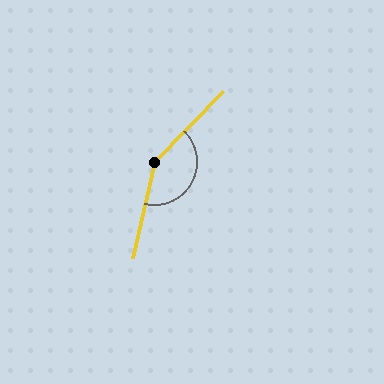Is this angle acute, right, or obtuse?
It is obtuse.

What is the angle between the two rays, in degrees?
Approximately 148 degrees.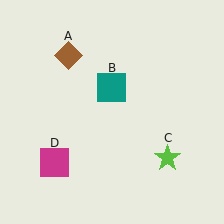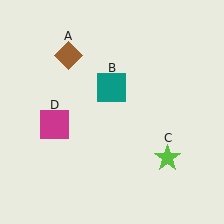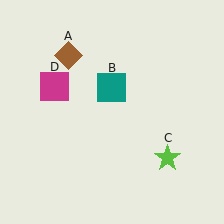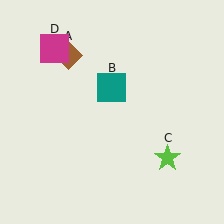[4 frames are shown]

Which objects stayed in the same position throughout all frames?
Brown diamond (object A) and teal square (object B) and lime star (object C) remained stationary.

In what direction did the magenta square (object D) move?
The magenta square (object D) moved up.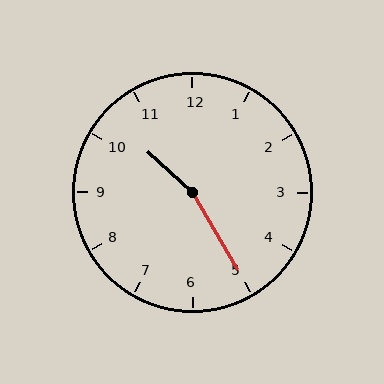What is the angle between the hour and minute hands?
Approximately 162 degrees.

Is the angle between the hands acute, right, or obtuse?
It is obtuse.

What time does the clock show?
10:25.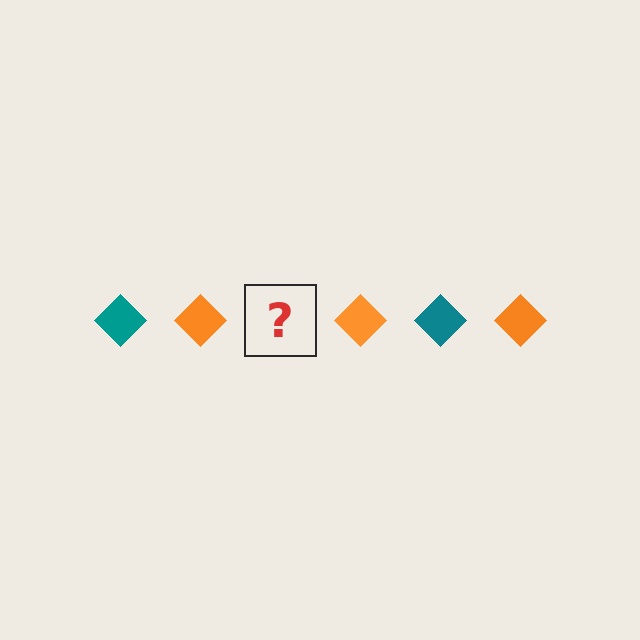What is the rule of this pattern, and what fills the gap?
The rule is that the pattern cycles through teal, orange diamonds. The gap should be filled with a teal diamond.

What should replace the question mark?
The question mark should be replaced with a teal diamond.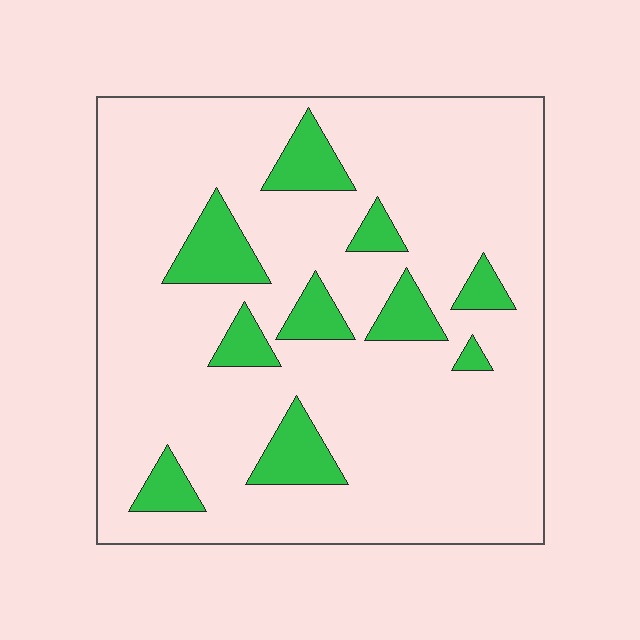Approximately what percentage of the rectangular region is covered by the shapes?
Approximately 15%.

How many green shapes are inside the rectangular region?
10.